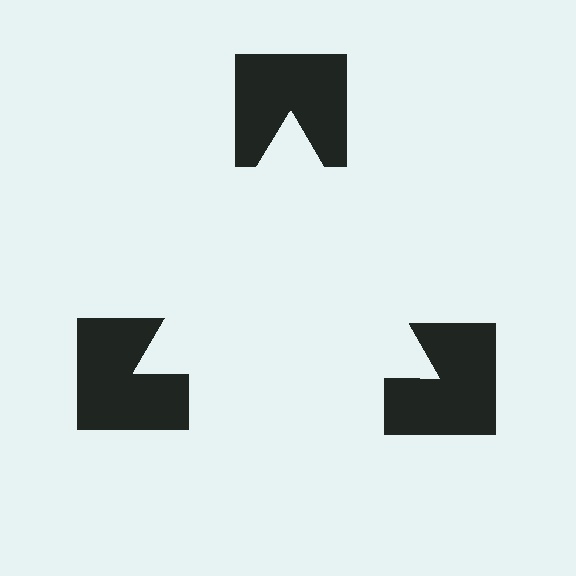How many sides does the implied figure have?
3 sides.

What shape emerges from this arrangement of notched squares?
An illusory triangle — its edges are inferred from the aligned wedge cuts in the notched squares, not physically drawn.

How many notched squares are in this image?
There are 3 — one at each vertex of the illusory triangle.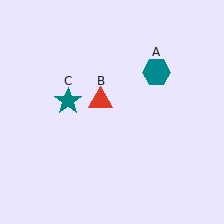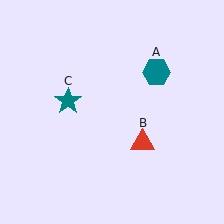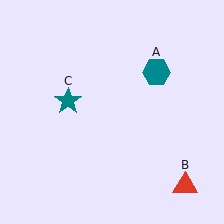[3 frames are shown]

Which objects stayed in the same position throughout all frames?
Teal hexagon (object A) and teal star (object C) remained stationary.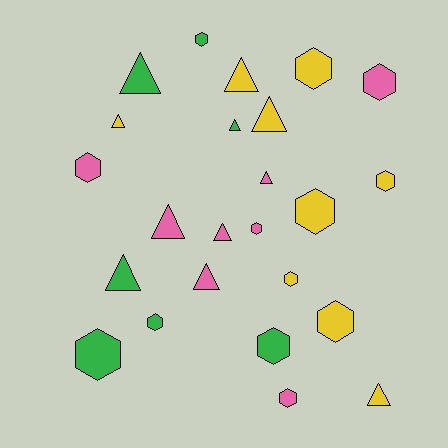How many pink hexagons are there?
There are 4 pink hexagons.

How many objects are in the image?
There are 24 objects.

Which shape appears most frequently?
Hexagon, with 13 objects.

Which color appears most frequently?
Yellow, with 9 objects.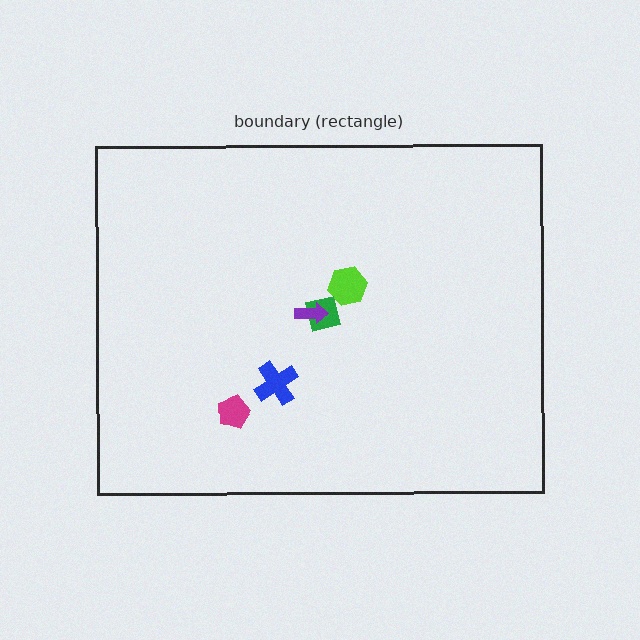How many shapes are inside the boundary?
5 inside, 0 outside.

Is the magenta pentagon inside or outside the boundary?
Inside.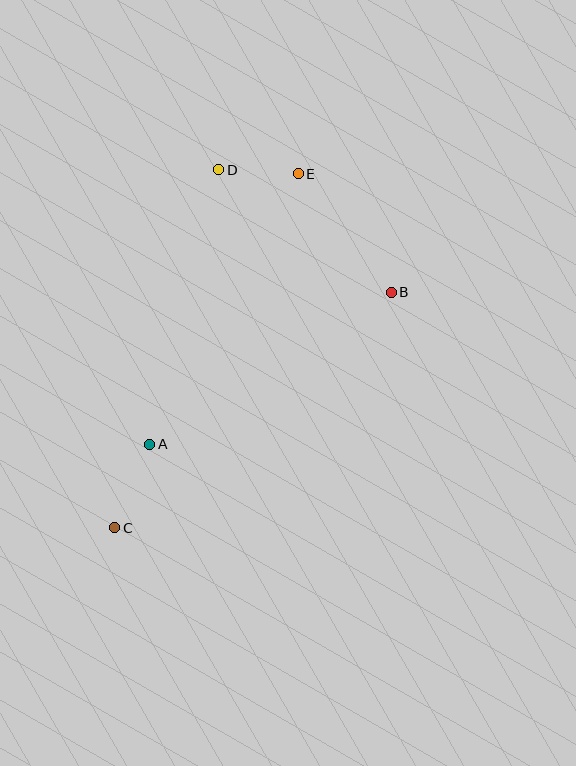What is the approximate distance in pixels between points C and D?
The distance between C and D is approximately 373 pixels.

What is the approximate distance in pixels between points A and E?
The distance between A and E is approximately 309 pixels.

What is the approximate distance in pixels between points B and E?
The distance between B and E is approximately 150 pixels.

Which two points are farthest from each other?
Points C and E are farthest from each other.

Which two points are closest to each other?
Points D and E are closest to each other.